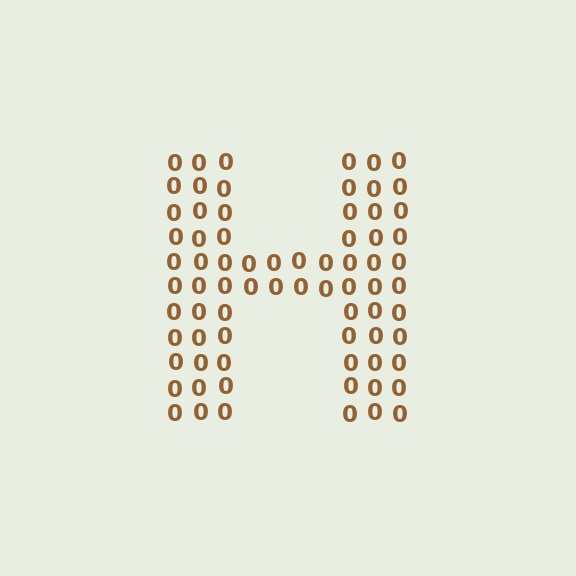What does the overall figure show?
The overall figure shows the letter H.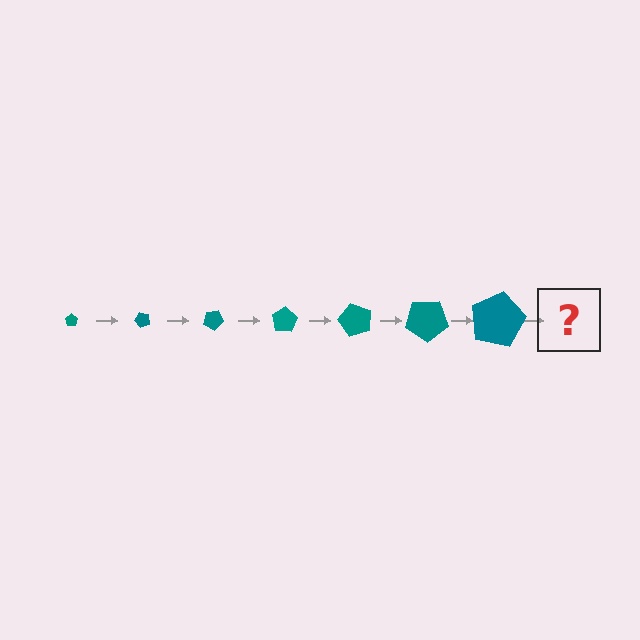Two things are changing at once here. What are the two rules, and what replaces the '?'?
The two rules are that the pentagon grows larger each step and it rotates 50 degrees each step. The '?' should be a pentagon, larger than the previous one and rotated 350 degrees from the start.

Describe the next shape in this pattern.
It should be a pentagon, larger than the previous one and rotated 350 degrees from the start.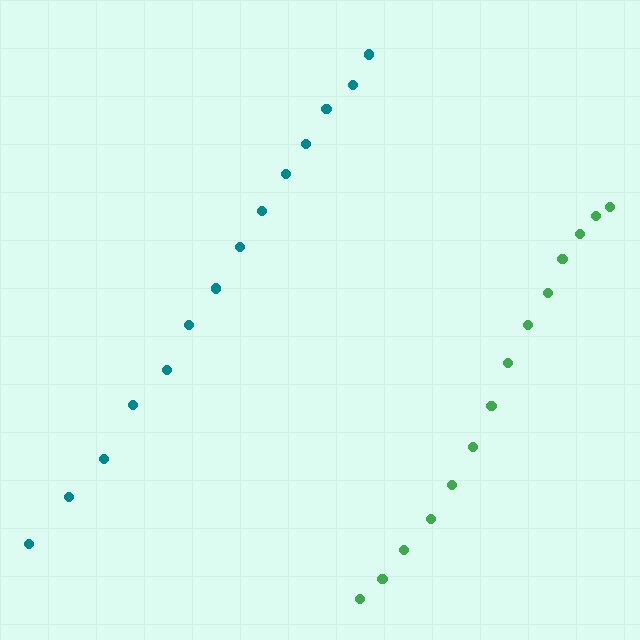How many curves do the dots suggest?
There are 2 distinct paths.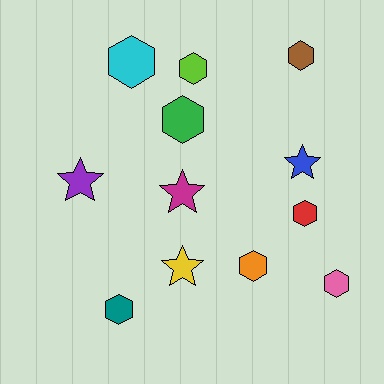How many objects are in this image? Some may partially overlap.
There are 12 objects.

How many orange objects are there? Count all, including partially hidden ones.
There is 1 orange object.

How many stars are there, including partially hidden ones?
There are 4 stars.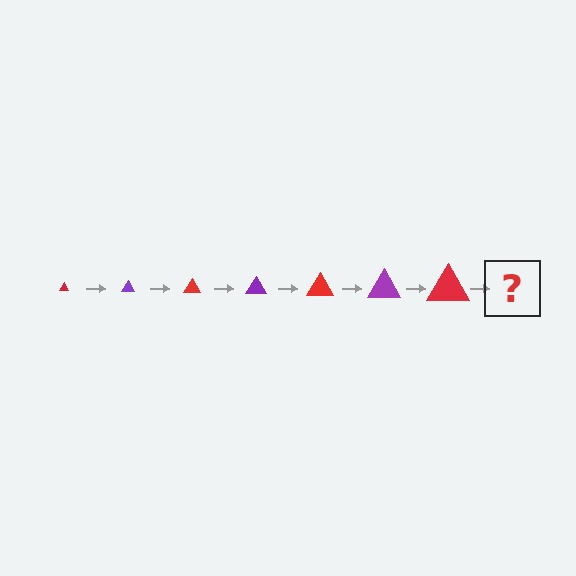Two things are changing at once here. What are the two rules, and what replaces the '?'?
The two rules are that the triangle grows larger each step and the color cycles through red and purple. The '?' should be a purple triangle, larger than the previous one.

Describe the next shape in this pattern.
It should be a purple triangle, larger than the previous one.